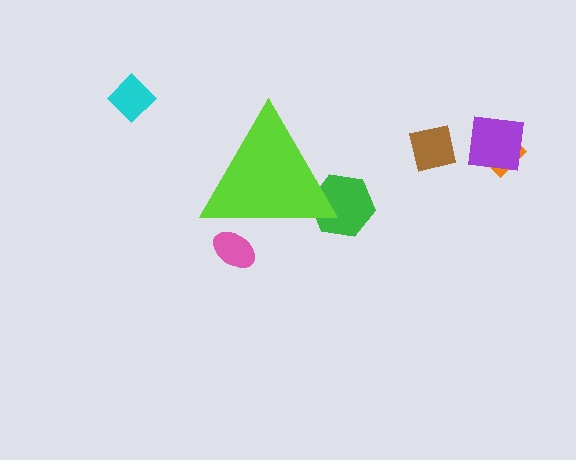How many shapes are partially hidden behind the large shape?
2 shapes are partially hidden.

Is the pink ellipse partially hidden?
Yes, the pink ellipse is partially hidden behind the lime triangle.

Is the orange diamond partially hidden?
No, the orange diamond is fully visible.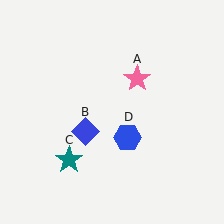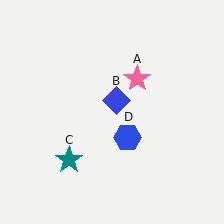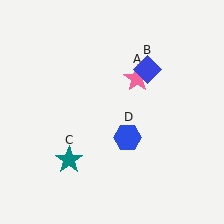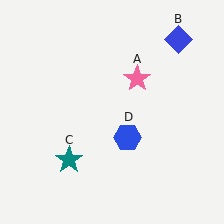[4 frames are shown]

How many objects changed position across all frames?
1 object changed position: blue diamond (object B).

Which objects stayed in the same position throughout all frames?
Pink star (object A) and teal star (object C) and blue hexagon (object D) remained stationary.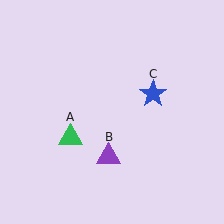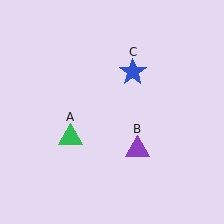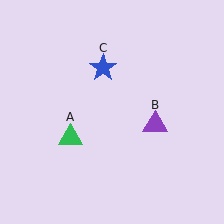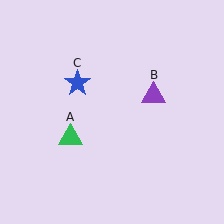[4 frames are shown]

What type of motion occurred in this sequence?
The purple triangle (object B), blue star (object C) rotated counterclockwise around the center of the scene.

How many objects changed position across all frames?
2 objects changed position: purple triangle (object B), blue star (object C).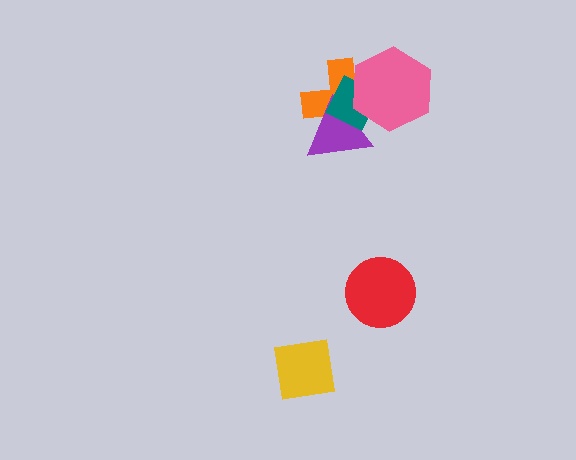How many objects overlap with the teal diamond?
3 objects overlap with the teal diamond.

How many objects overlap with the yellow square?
0 objects overlap with the yellow square.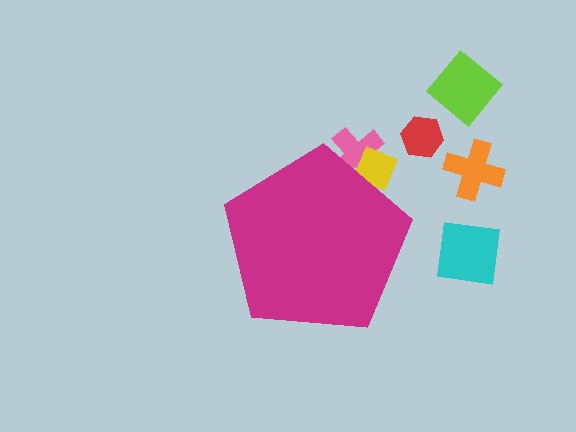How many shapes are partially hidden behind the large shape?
2 shapes are partially hidden.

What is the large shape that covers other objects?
A magenta pentagon.